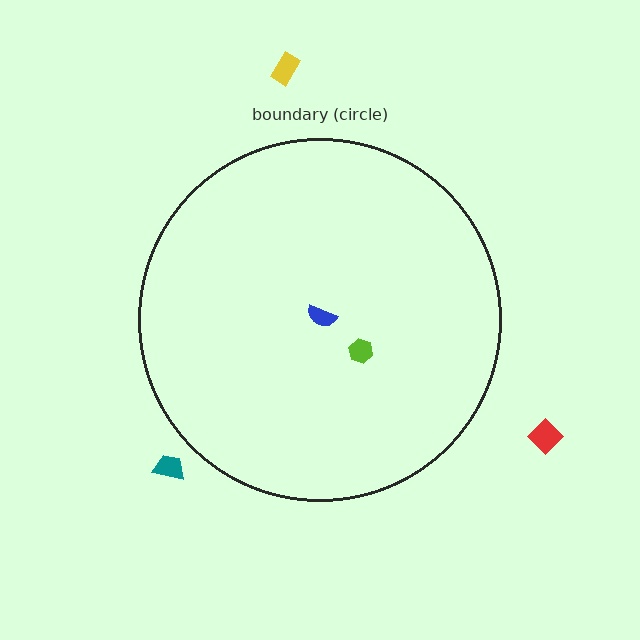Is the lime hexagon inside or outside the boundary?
Inside.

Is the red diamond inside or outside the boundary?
Outside.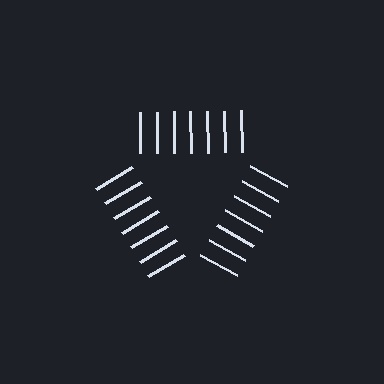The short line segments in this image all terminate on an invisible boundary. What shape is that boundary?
An illusory triangle — the line segments terminate on its edges but no continuous stroke is drawn.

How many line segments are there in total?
21 — 7 along each of the 3 edges.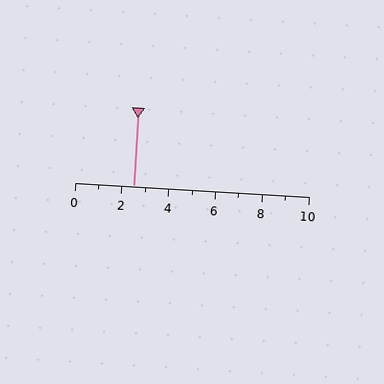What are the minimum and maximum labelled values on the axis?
The axis runs from 0 to 10.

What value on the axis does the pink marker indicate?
The marker indicates approximately 2.5.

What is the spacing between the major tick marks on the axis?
The major ticks are spaced 2 apart.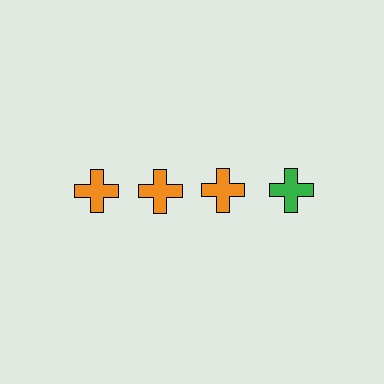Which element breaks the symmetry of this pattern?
The green cross in the top row, second from right column breaks the symmetry. All other shapes are orange crosses.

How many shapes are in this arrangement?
There are 4 shapes arranged in a grid pattern.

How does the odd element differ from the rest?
It has a different color: green instead of orange.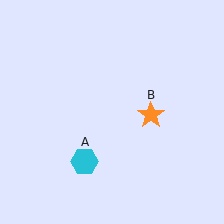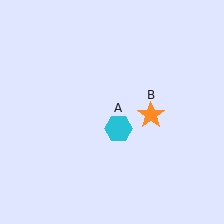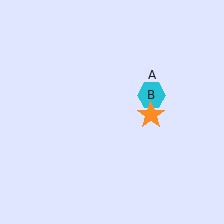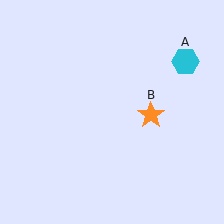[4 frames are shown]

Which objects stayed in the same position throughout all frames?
Orange star (object B) remained stationary.